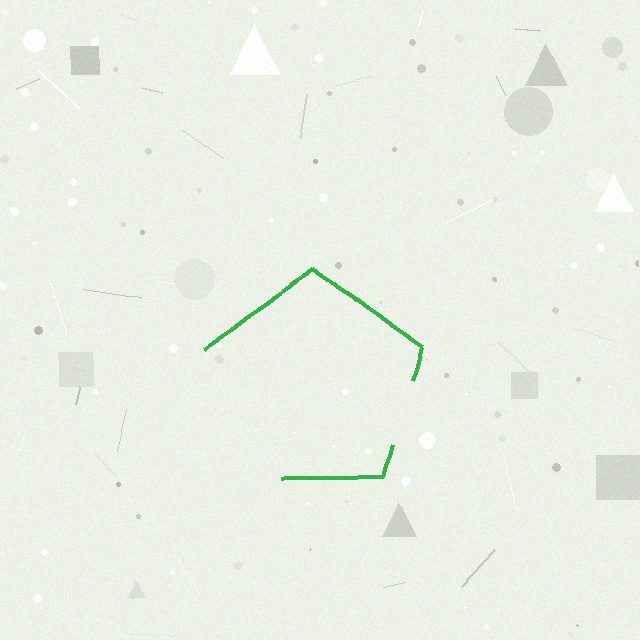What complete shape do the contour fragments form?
The contour fragments form a pentagon.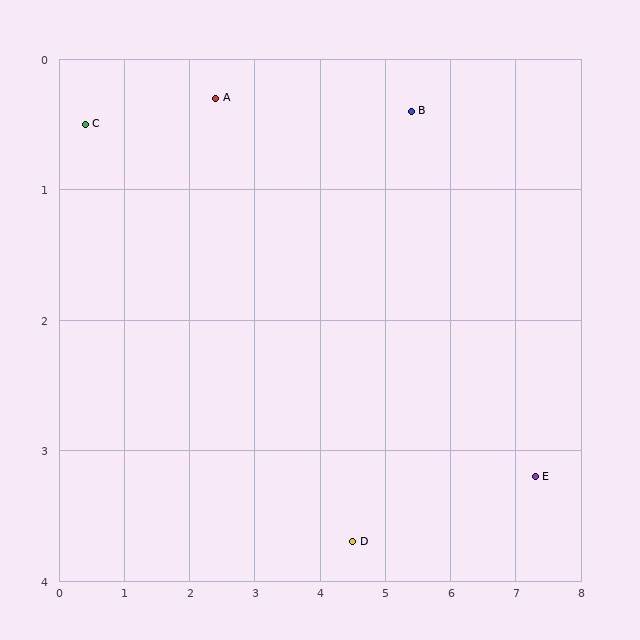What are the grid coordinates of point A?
Point A is at approximately (2.4, 0.3).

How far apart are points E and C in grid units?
Points E and C are about 7.4 grid units apart.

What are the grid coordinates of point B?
Point B is at approximately (5.4, 0.4).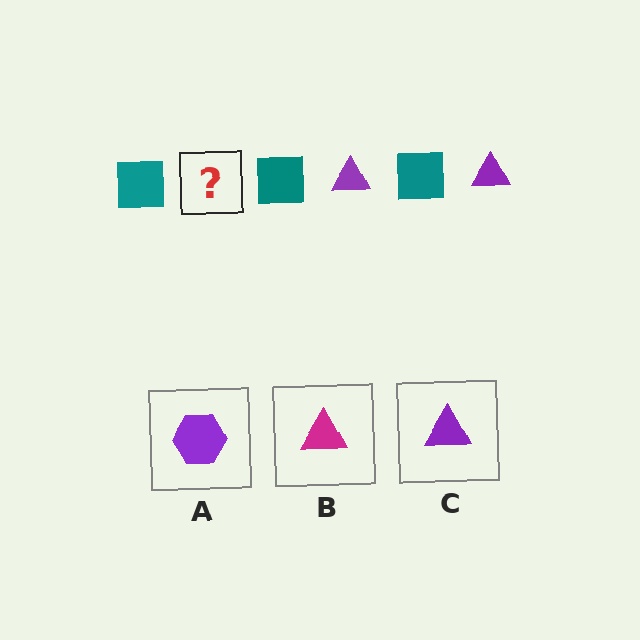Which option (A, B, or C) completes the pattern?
C.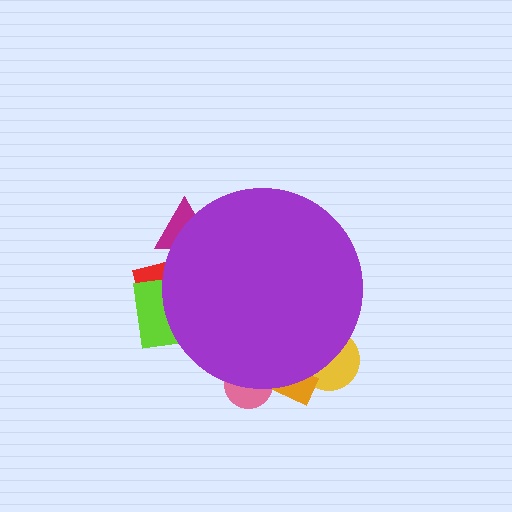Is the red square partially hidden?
Yes, the red square is partially hidden behind the purple circle.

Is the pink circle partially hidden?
Yes, the pink circle is partially hidden behind the purple circle.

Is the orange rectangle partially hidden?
Yes, the orange rectangle is partially hidden behind the purple circle.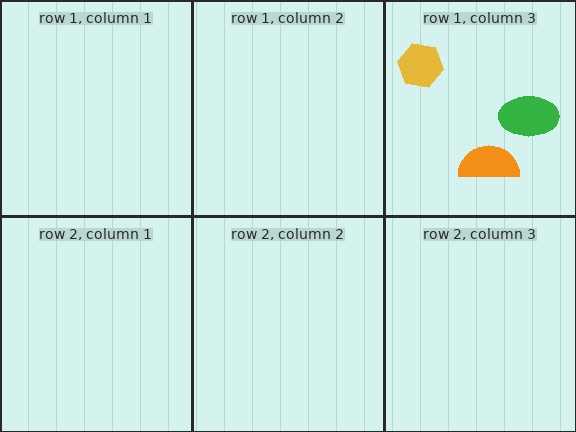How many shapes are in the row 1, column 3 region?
3.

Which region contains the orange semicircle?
The row 1, column 3 region.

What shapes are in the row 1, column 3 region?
The green ellipse, the orange semicircle, the yellow hexagon.